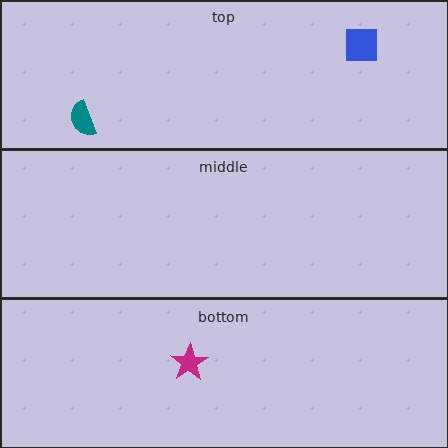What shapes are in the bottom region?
The magenta star.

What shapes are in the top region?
The blue square, the teal semicircle.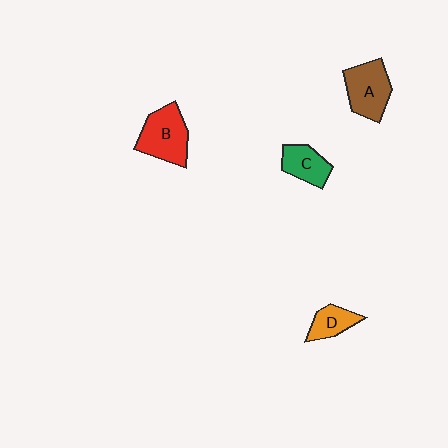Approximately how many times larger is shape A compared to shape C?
Approximately 1.4 times.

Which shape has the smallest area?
Shape D (orange).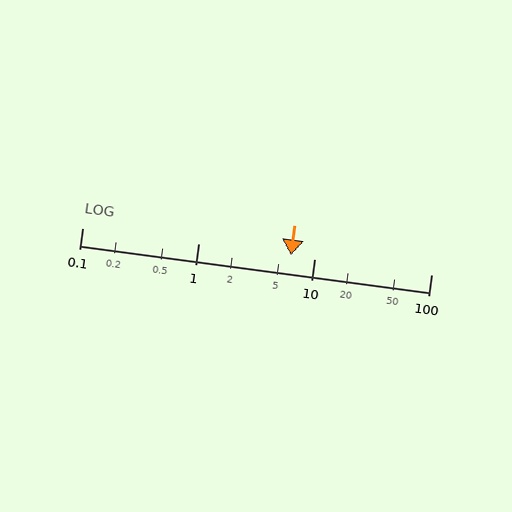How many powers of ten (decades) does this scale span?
The scale spans 3 decades, from 0.1 to 100.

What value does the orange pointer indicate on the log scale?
The pointer indicates approximately 6.2.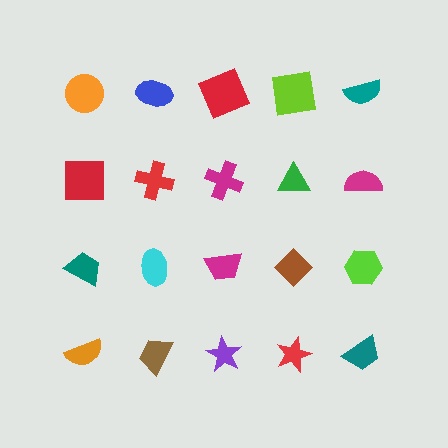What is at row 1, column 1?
An orange circle.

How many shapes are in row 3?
5 shapes.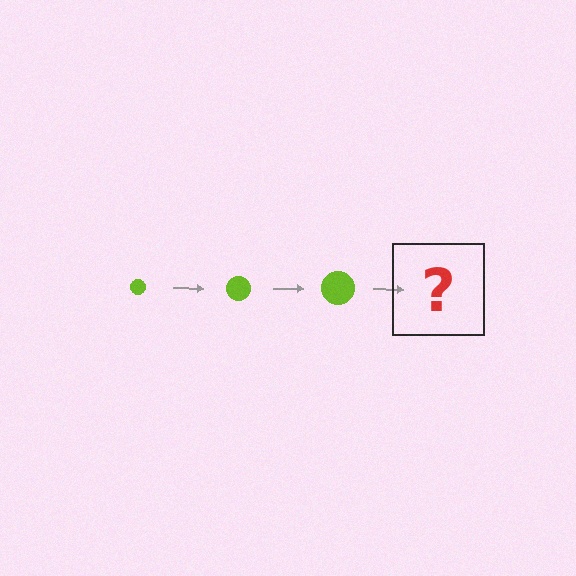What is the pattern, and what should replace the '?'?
The pattern is that the circle gets progressively larger each step. The '?' should be a lime circle, larger than the previous one.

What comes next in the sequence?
The next element should be a lime circle, larger than the previous one.